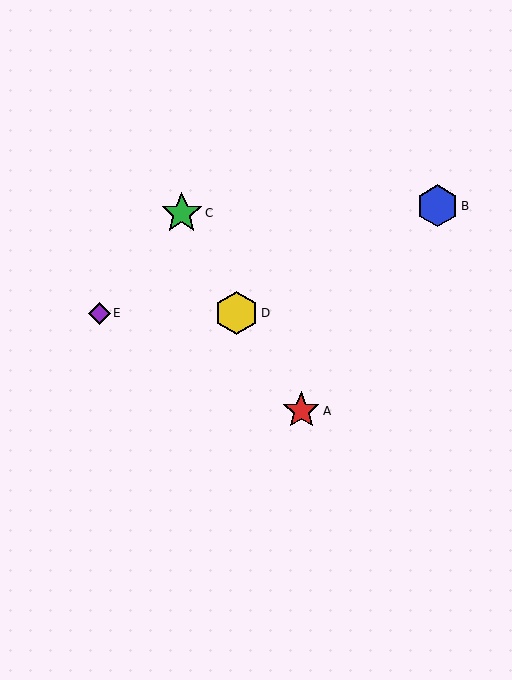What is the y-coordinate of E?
Object E is at y≈313.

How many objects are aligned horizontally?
2 objects (D, E) are aligned horizontally.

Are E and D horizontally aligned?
Yes, both are at y≈313.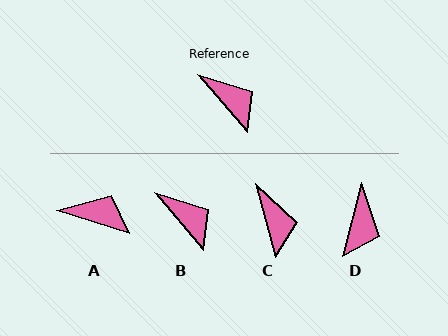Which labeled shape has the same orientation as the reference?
B.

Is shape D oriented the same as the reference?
No, it is off by about 54 degrees.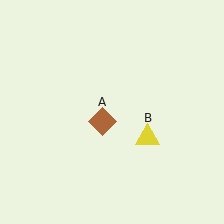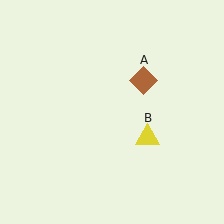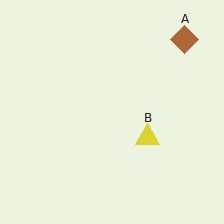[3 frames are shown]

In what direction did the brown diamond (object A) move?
The brown diamond (object A) moved up and to the right.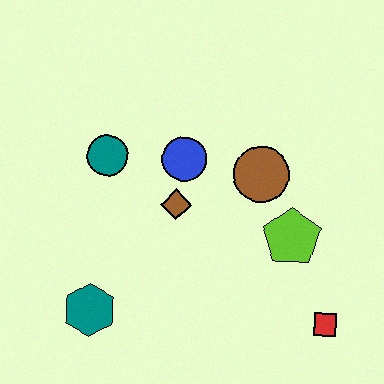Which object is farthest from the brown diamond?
The red square is farthest from the brown diamond.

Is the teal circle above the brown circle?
Yes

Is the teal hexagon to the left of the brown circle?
Yes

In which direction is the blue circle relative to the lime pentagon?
The blue circle is to the left of the lime pentagon.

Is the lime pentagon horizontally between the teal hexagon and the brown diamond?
No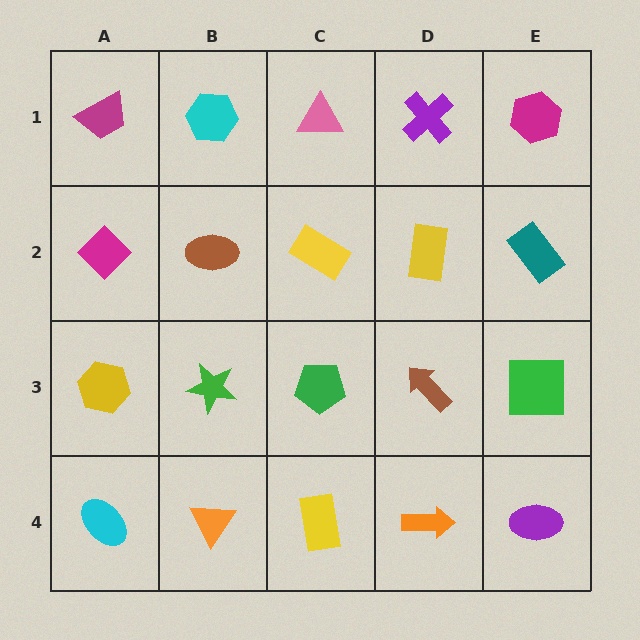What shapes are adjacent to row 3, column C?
A yellow rectangle (row 2, column C), a yellow rectangle (row 4, column C), a green star (row 3, column B), a brown arrow (row 3, column D).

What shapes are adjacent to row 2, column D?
A purple cross (row 1, column D), a brown arrow (row 3, column D), a yellow rectangle (row 2, column C), a teal rectangle (row 2, column E).